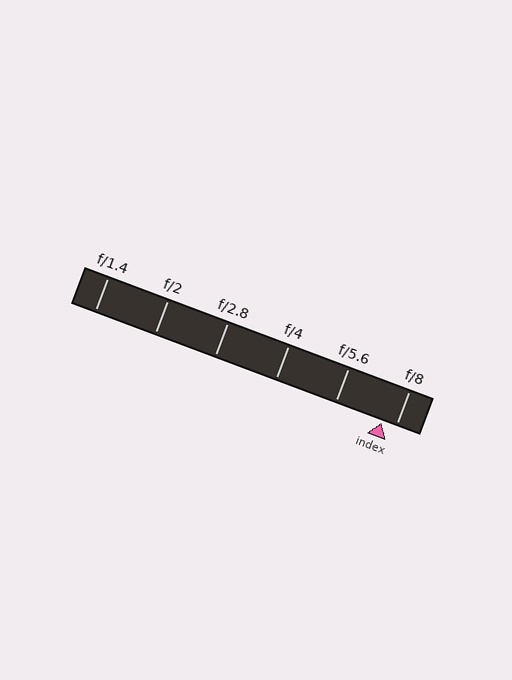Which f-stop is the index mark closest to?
The index mark is closest to f/8.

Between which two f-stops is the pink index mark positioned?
The index mark is between f/5.6 and f/8.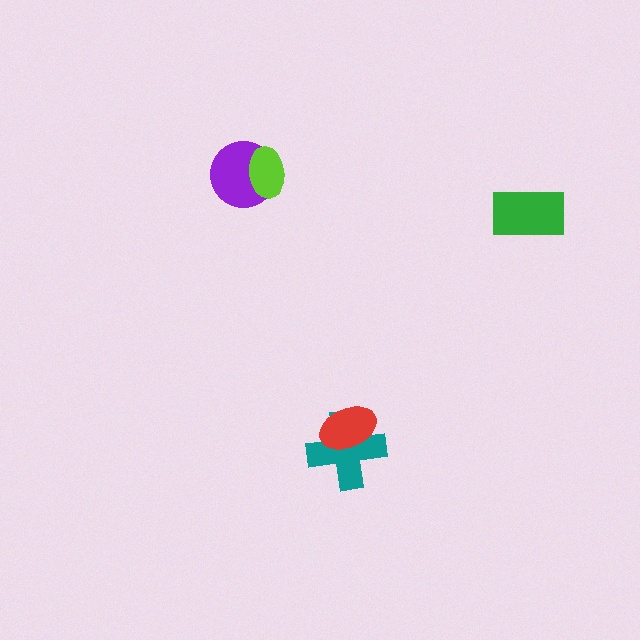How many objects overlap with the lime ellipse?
1 object overlaps with the lime ellipse.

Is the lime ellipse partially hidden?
No, no other shape covers it.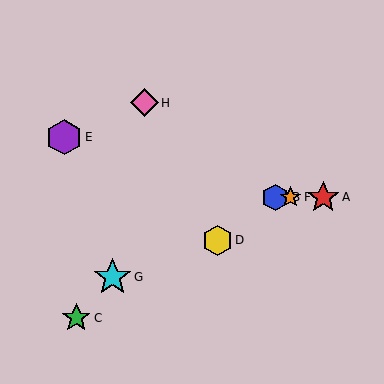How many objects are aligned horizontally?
3 objects (A, B, F) are aligned horizontally.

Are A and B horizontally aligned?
Yes, both are at y≈197.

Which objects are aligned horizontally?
Objects A, B, F are aligned horizontally.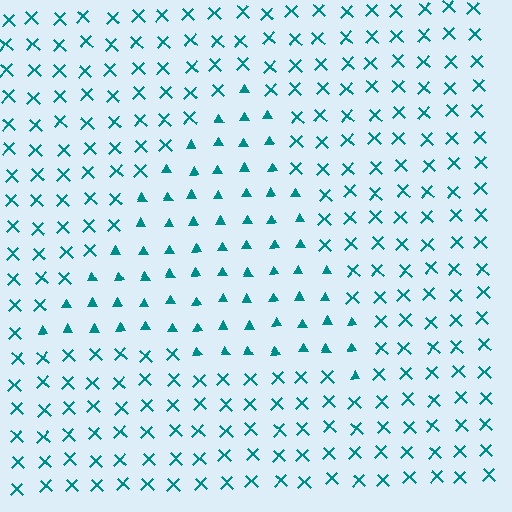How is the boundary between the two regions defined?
The boundary is defined by a change in element shape: triangles inside vs. X marks outside. All elements share the same color and spacing.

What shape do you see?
I see a triangle.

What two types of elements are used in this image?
The image uses triangles inside the triangle region and X marks outside it.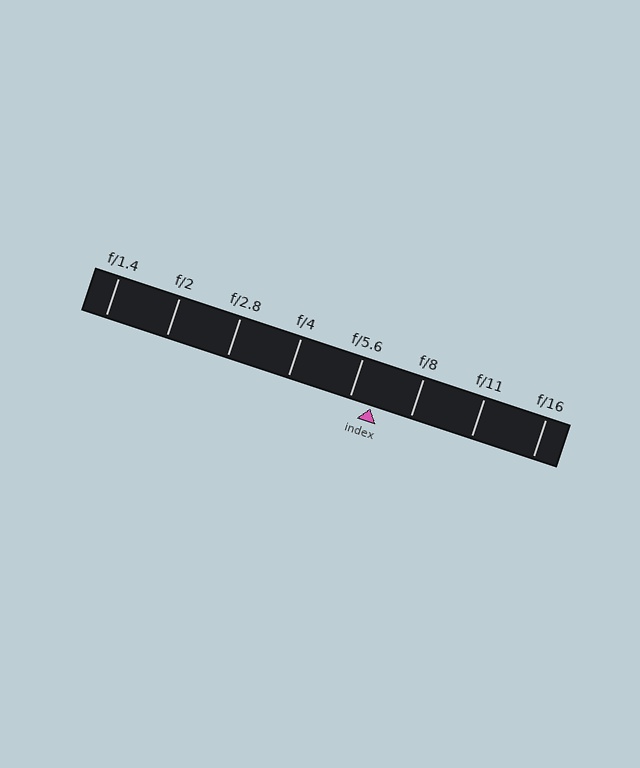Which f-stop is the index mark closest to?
The index mark is closest to f/5.6.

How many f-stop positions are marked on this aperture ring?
There are 8 f-stop positions marked.